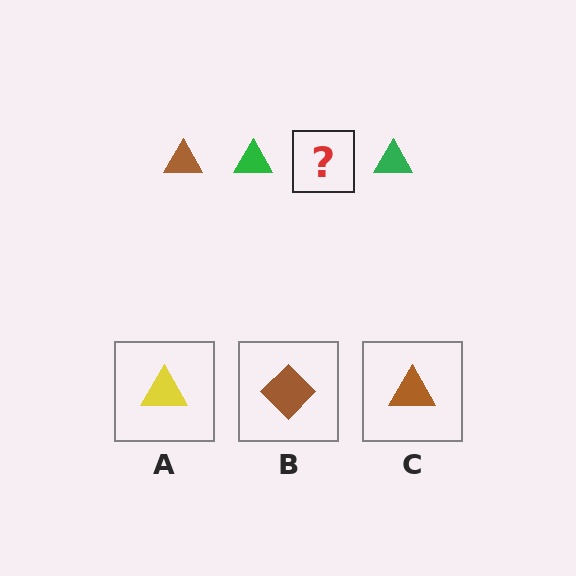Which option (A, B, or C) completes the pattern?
C.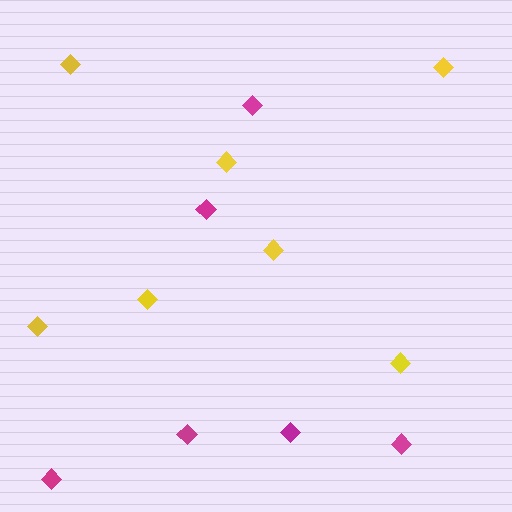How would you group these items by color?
There are 2 groups: one group of yellow diamonds (7) and one group of magenta diamonds (6).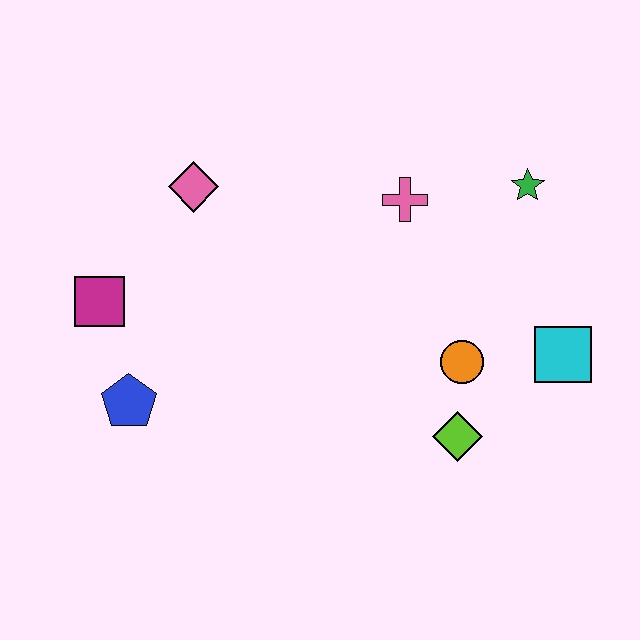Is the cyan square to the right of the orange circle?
Yes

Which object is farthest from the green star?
The blue pentagon is farthest from the green star.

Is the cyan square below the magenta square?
Yes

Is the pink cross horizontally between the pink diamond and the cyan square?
Yes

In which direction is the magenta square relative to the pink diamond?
The magenta square is below the pink diamond.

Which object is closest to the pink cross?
The green star is closest to the pink cross.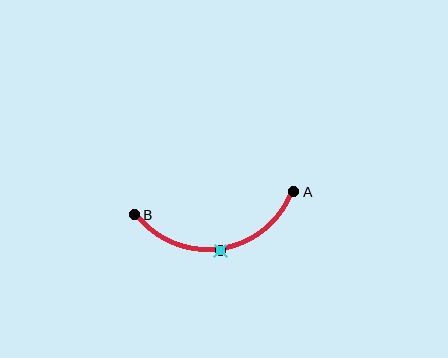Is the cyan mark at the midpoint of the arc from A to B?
Yes. The cyan mark lies on the arc at equal arc-length from both A and B — it is the arc midpoint.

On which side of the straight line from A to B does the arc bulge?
The arc bulges below the straight line connecting A and B.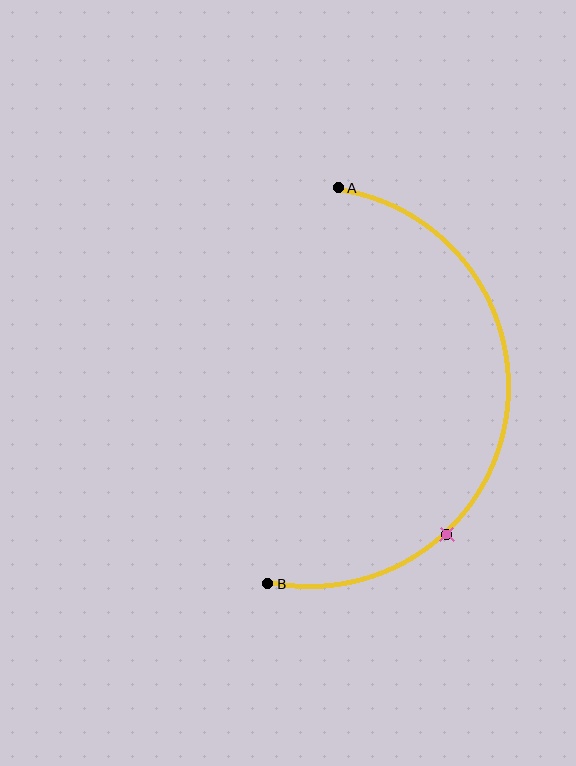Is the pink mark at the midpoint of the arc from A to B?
No. The pink mark lies on the arc but is closer to endpoint B. The arc midpoint would be at the point on the curve equidistant along the arc from both A and B.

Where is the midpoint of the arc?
The arc midpoint is the point on the curve farthest from the straight line joining A and B. It sits to the right of that line.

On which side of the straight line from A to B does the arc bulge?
The arc bulges to the right of the straight line connecting A and B.